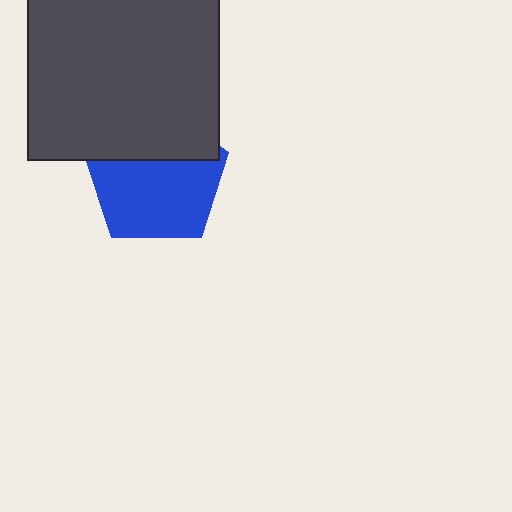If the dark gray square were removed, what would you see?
You would see the complete blue pentagon.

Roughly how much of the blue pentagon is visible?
About half of it is visible (roughly 64%).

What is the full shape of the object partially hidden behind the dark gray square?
The partially hidden object is a blue pentagon.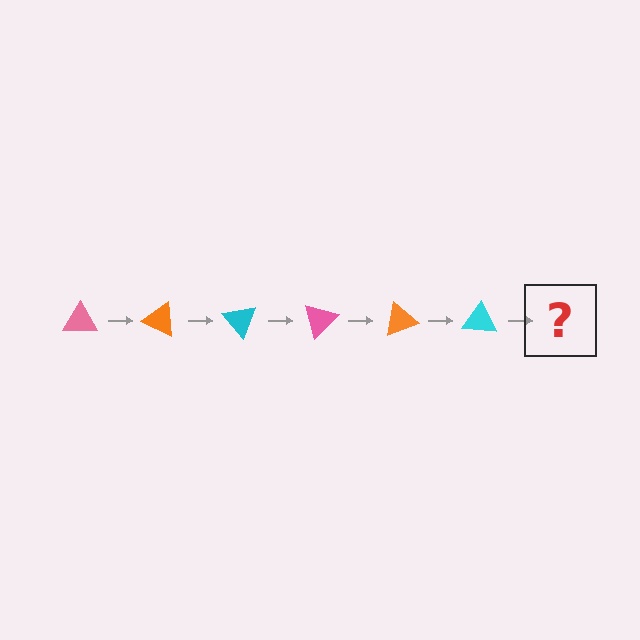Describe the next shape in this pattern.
It should be a pink triangle, rotated 150 degrees from the start.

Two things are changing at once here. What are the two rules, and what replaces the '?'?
The two rules are that it rotates 25 degrees each step and the color cycles through pink, orange, and cyan. The '?' should be a pink triangle, rotated 150 degrees from the start.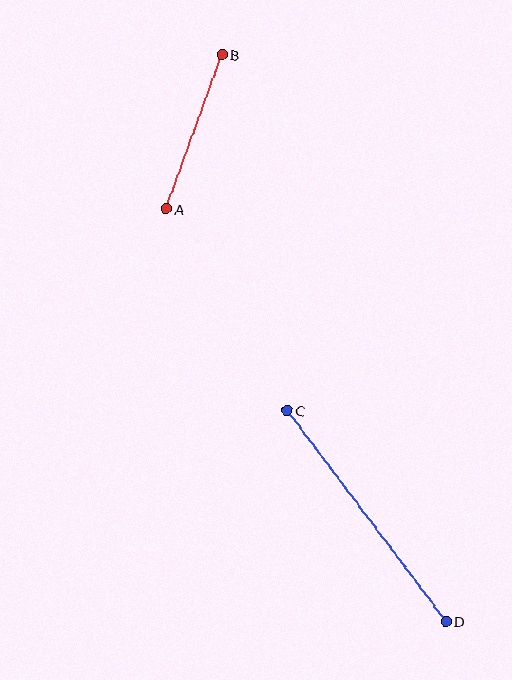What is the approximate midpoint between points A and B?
The midpoint is at approximately (194, 132) pixels.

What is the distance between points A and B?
The distance is approximately 164 pixels.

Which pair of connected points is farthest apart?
Points C and D are farthest apart.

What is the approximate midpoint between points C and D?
The midpoint is at approximately (367, 516) pixels.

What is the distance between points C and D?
The distance is approximately 264 pixels.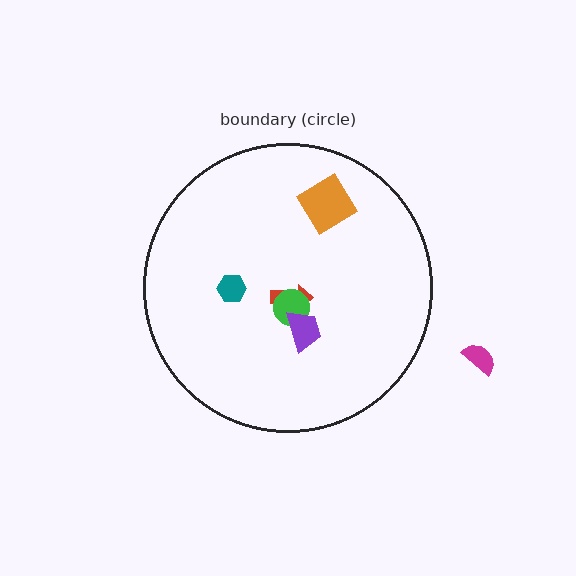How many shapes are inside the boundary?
5 inside, 1 outside.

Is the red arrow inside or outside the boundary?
Inside.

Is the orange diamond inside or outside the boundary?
Inside.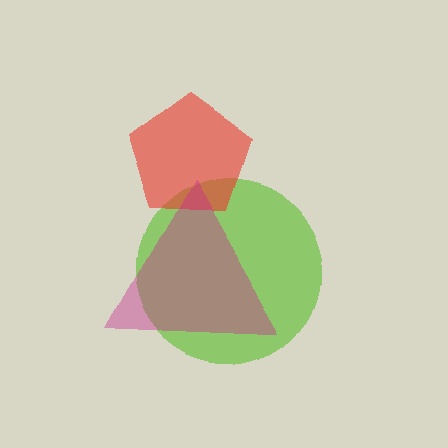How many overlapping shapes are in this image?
There are 3 overlapping shapes in the image.